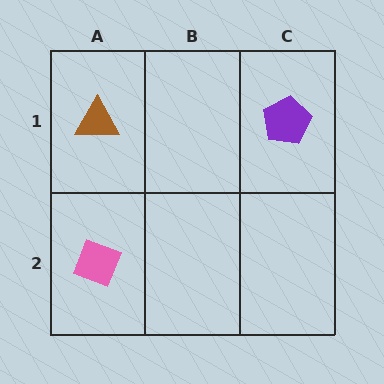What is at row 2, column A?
A pink diamond.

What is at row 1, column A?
A brown triangle.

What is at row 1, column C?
A purple pentagon.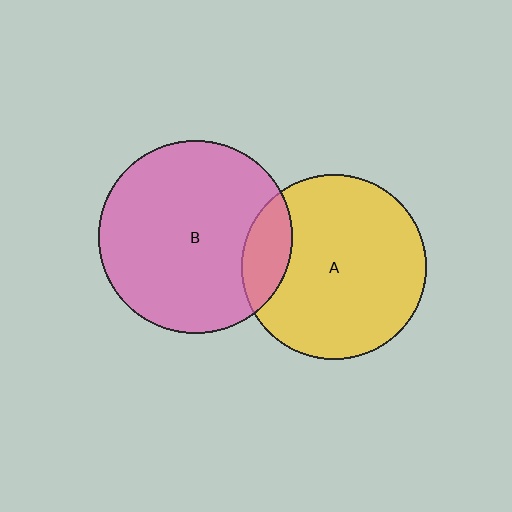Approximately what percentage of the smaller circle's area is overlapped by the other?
Approximately 15%.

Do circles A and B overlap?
Yes.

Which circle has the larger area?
Circle B (pink).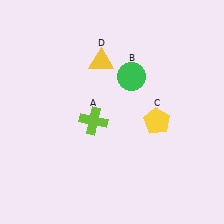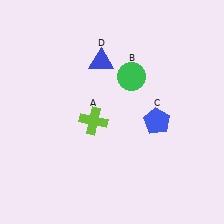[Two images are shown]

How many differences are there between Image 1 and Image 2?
There are 2 differences between the two images.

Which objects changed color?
C changed from yellow to blue. D changed from yellow to blue.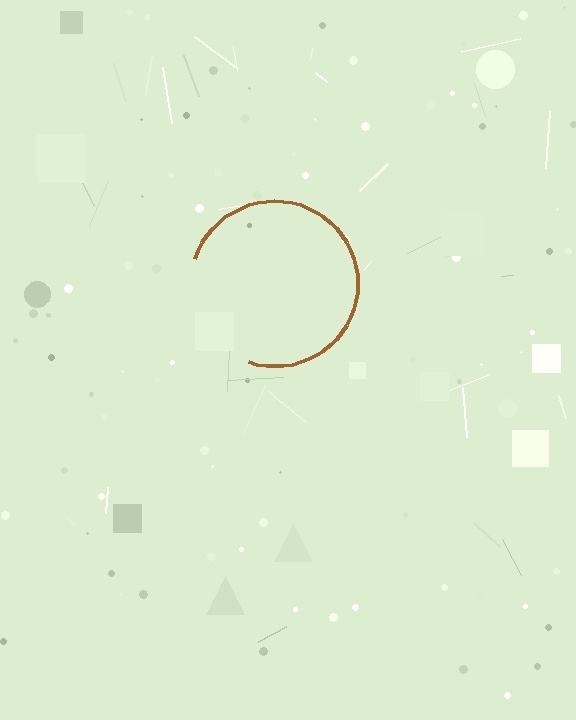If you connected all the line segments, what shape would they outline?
They would outline a circle.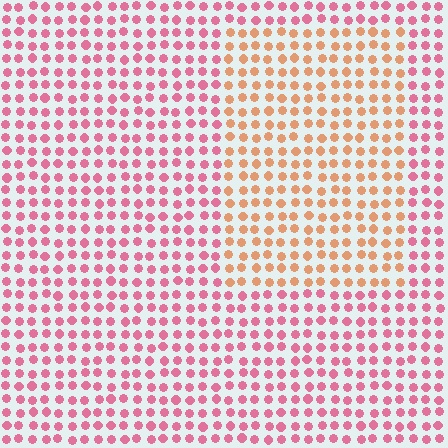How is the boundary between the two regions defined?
The boundary is defined purely by a slight shift in hue (about 44 degrees). Spacing, size, and orientation are identical on both sides.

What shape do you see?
I see a rectangle.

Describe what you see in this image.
The image is filled with small pink elements in a uniform arrangement. A rectangle-shaped region is visible where the elements are tinted to a slightly different hue, forming a subtle color boundary.